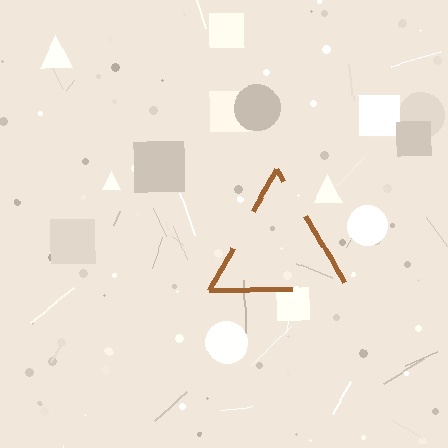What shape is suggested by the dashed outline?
The dashed outline suggests a triangle.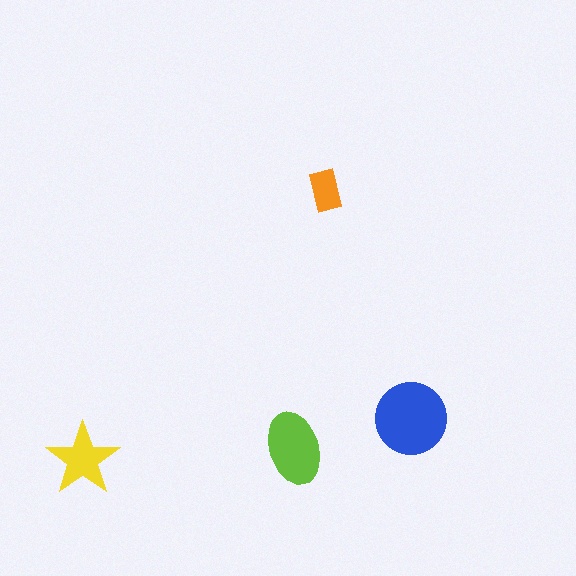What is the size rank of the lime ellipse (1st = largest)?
2nd.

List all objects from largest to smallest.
The blue circle, the lime ellipse, the yellow star, the orange rectangle.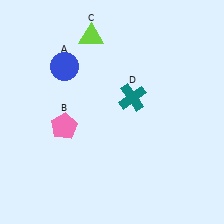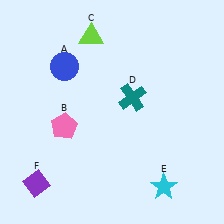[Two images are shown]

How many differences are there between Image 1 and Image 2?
There are 2 differences between the two images.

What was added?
A cyan star (E), a purple diamond (F) were added in Image 2.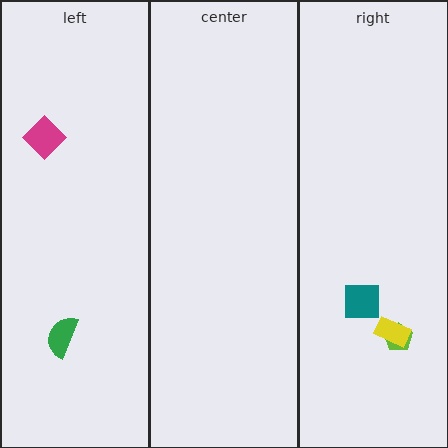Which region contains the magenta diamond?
The left region.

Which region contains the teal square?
The right region.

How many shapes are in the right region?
3.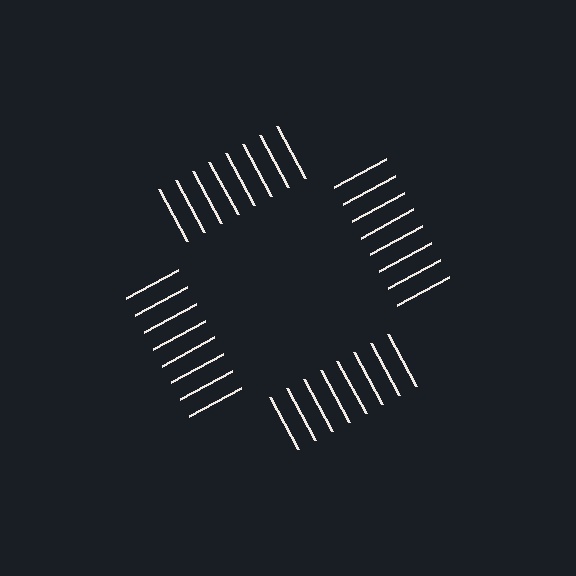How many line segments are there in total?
32 — 8 along each of the 4 edges.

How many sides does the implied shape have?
4 sides — the line-ends trace a square.